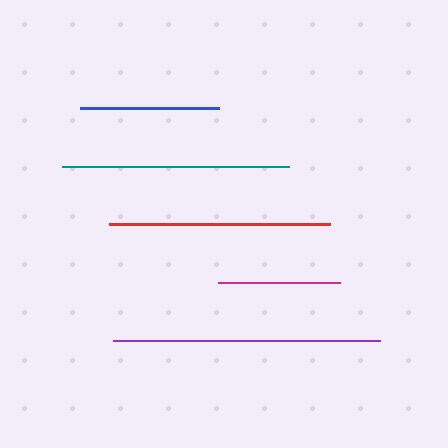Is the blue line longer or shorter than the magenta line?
The blue line is longer than the magenta line.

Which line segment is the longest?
The purple line is the longest at approximately 267 pixels.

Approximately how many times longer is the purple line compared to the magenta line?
The purple line is approximately 2.2 times the length of the magenta line.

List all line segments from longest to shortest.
From longest to shortest: purple, teal, red, blue, magenta.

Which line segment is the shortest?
The magenta line is the shortest at approximately 122 pixels.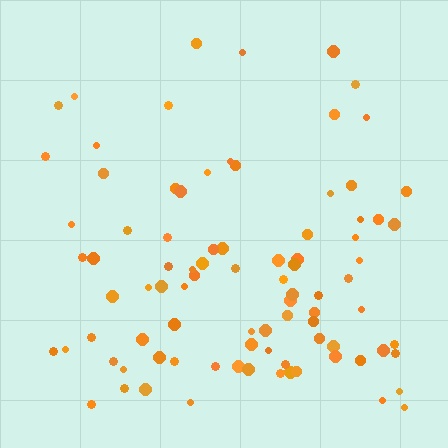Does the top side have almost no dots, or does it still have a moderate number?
Still a moderate number, just noticeably fewer than the bottom.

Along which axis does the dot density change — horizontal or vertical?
Vertical.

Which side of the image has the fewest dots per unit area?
The top.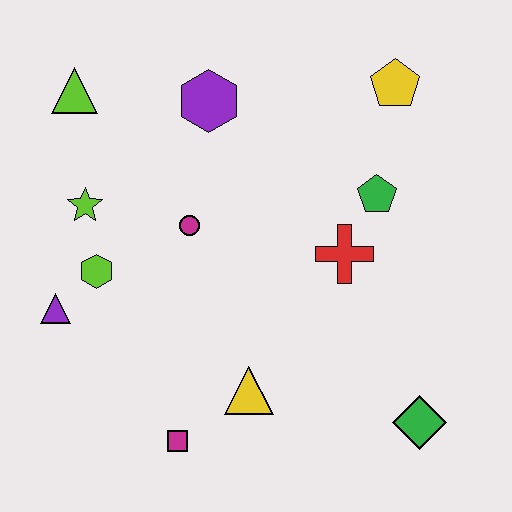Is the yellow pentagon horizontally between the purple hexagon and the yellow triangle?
No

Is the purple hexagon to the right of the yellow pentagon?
No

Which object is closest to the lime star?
The lime hexagon is closest to the lime star.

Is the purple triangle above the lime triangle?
No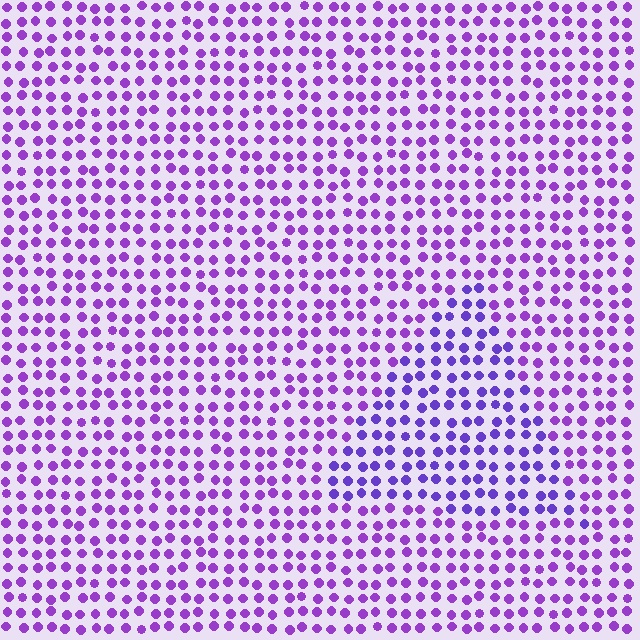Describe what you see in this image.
The image is filled with small purple elements in a uniform arrangement. A triangle-shaped region is visible where the elements are tinted to a slightly different hue, forming a subtle color boundary.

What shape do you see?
I see a triangle.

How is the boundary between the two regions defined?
The boundary is defined purely by a slight shift in hue (about 21 degrees). Spacing, size, and orientation are identical on both sides.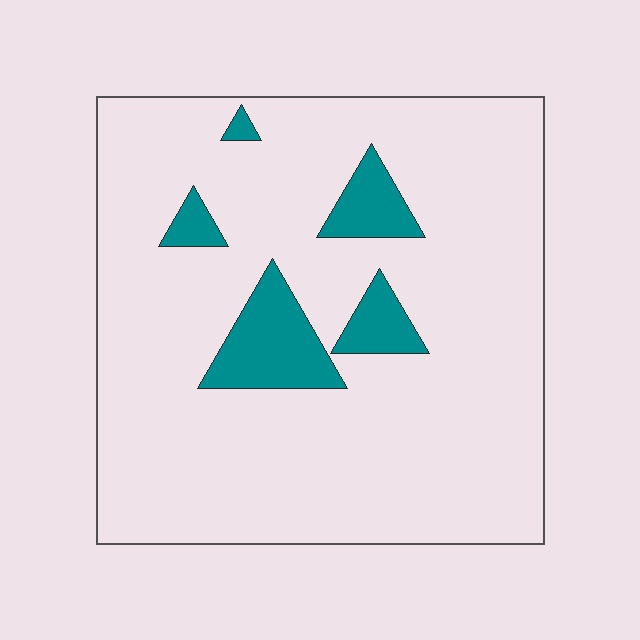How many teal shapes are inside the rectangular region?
5.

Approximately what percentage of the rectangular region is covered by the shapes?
Approximately 10%.